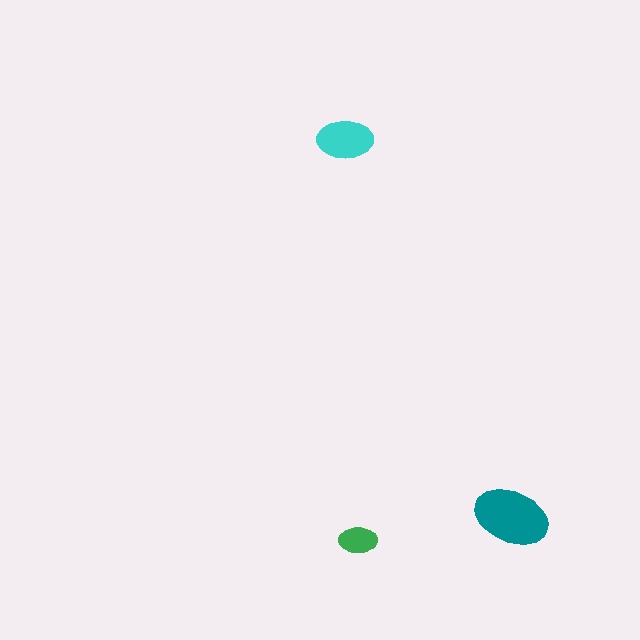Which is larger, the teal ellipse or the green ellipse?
The teal one.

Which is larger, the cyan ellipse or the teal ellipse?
The teal one.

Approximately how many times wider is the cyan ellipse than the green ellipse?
About 1.5 times wider.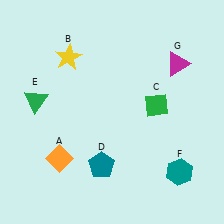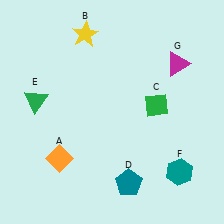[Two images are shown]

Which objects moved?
The objects that moved are: the yellow star (B), the teal pentagon (D).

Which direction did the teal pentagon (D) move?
The teal pentagon (D) moved right.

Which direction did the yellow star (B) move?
The yellow star (B) moved up.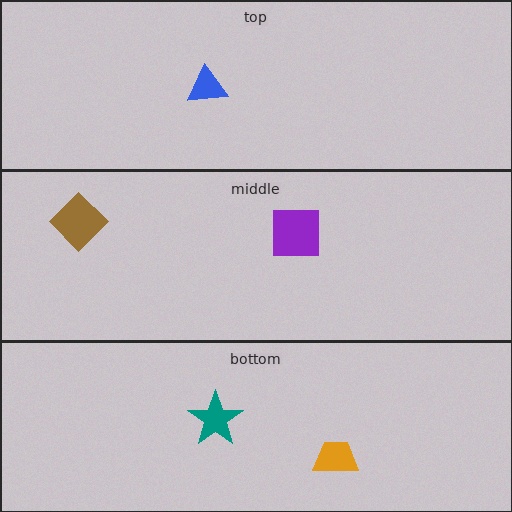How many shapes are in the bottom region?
2.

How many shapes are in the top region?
1.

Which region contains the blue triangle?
The top region.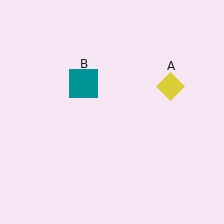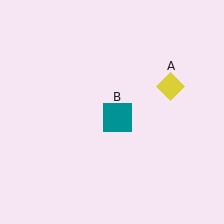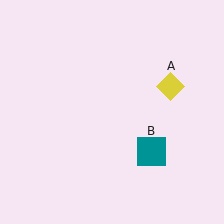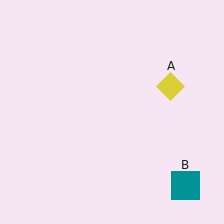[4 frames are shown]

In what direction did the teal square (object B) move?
The teal square (object B) moved down and to the right.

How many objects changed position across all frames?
1 object changed position: teal square (object B).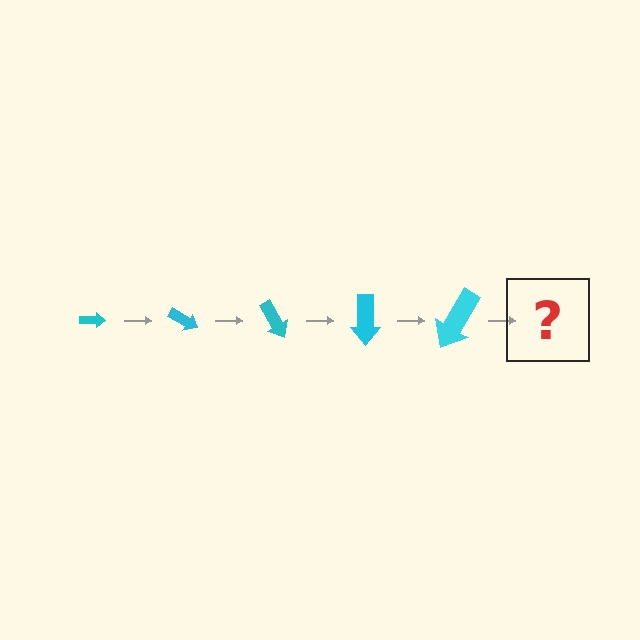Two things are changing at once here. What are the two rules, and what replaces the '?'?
The two rules are that the arrow grows larger each step and it rotates 30 degrees each step. The '?' should be an arrow, larger than the previous one and rotated 150 degrees from the start.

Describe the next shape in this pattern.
It should be an arrow, larger than the previous one and rotated 150 degrees from the start.